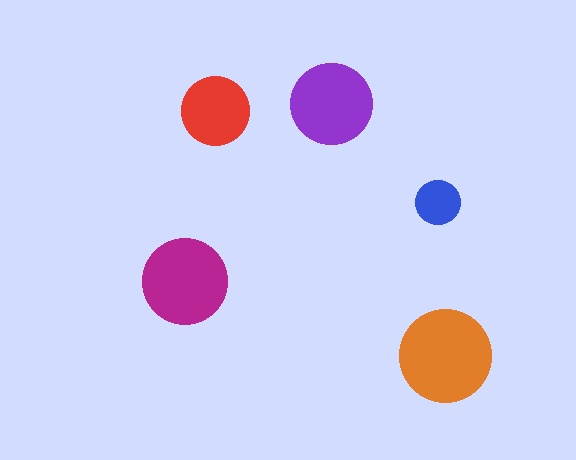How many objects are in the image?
There are 5 objects in the image.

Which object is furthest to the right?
The orange circle is rightmost.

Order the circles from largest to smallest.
the orange one, the magenta one, the purple one, the red one, the blue one.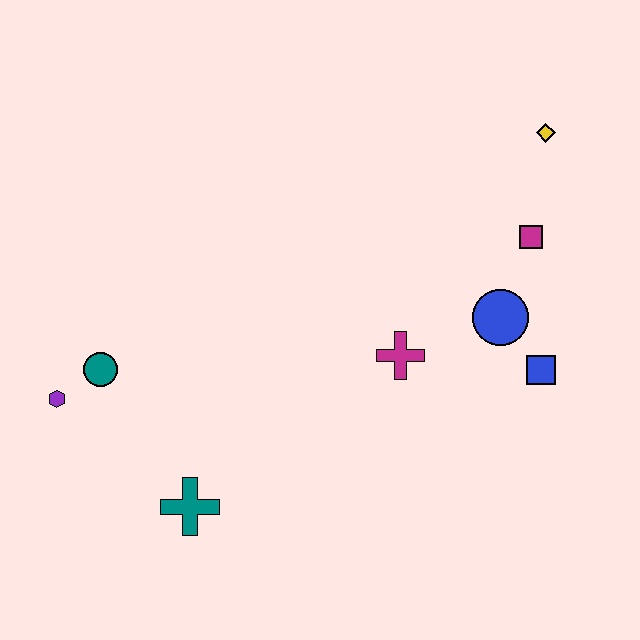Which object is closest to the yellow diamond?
The magenta square is closest to the yellow diamond.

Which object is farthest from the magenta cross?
The purple hexagon is farthest from the magenta cross.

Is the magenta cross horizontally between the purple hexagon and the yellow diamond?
Yes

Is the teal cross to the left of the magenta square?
Yes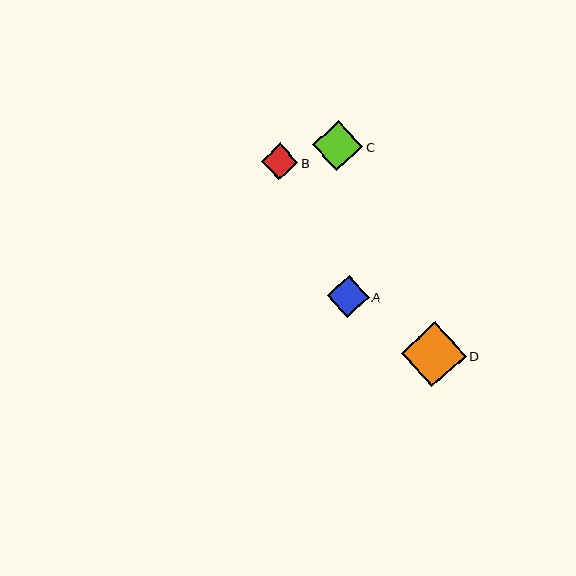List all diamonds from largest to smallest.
From largest to smallest: D, C, A, B.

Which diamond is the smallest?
Diamond B is the smallest with a size of approximately 37 pixels.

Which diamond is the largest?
Diamond D is the largest with a size of approximately 65 pixels.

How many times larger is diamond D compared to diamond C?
Diamond D is approximately 1.3 times the size of diamond C.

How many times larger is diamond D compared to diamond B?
Diamond D is approximately 1.8 times the size of diamond B.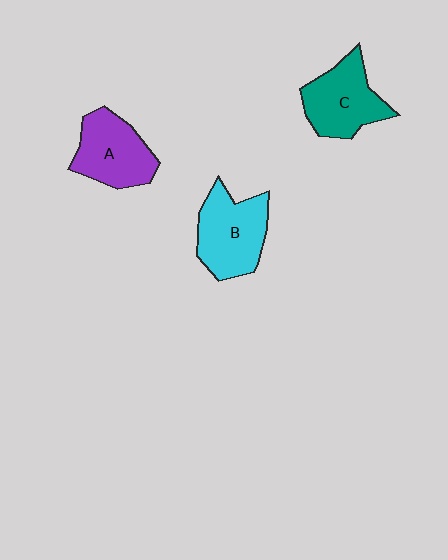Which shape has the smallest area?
Shape A (purple).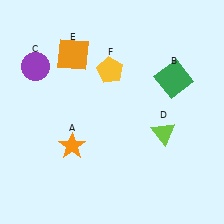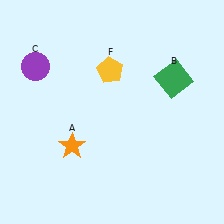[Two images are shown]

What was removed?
The orange square (E), the lime triangle (D) were removed in Image 2.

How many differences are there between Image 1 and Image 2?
There are 2 differences between the two images.